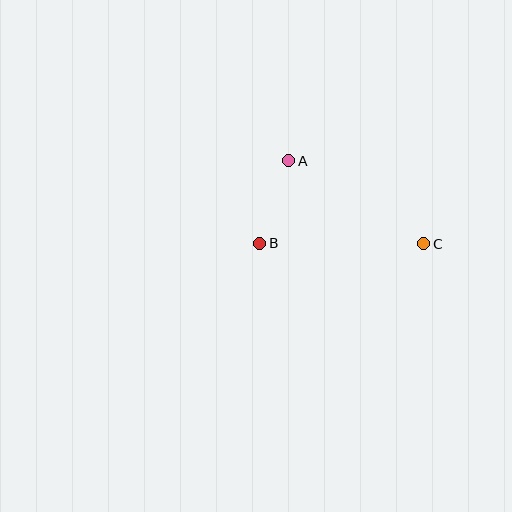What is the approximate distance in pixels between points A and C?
The distance between A and C is approximately 158 pixels.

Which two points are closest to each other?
Points A and B are closest to each other.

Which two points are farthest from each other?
Points B and C are farthest from each other.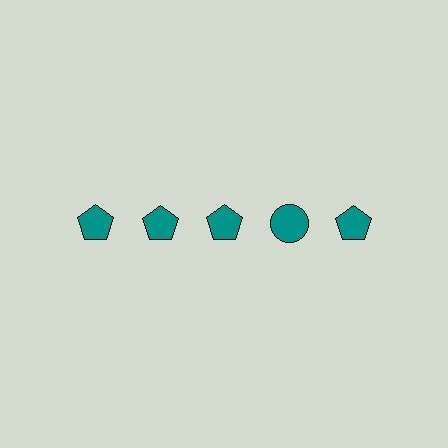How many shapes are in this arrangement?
There are 5 shapes arranged in a grid pattern.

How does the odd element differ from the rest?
It has a different shape: circle instead of pentagon.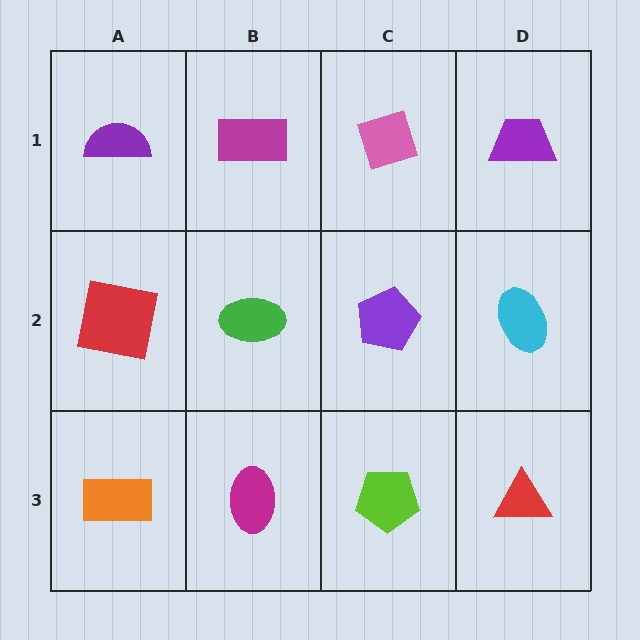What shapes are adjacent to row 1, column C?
A purple pentagon (row 2, column C), a magenta rectangle (row 1, column B), a purple trapezoid (row 1, column D).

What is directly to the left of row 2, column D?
A purple pentagon.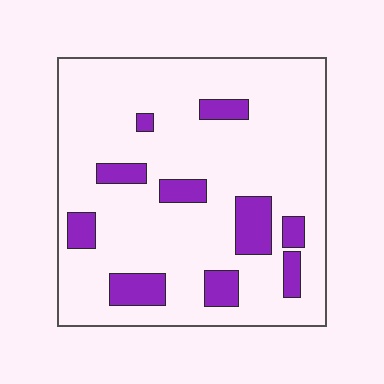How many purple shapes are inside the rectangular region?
10.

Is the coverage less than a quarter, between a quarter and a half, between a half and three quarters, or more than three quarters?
Less than a quarter.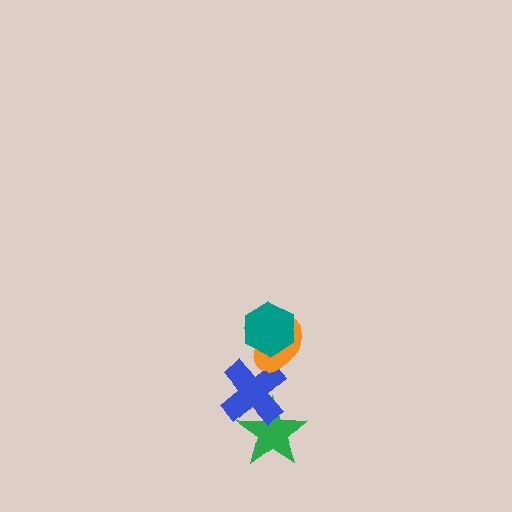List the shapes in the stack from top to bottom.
From top to bottom: the teal hexagon, the orange ellipse, the blue cross, the green star.